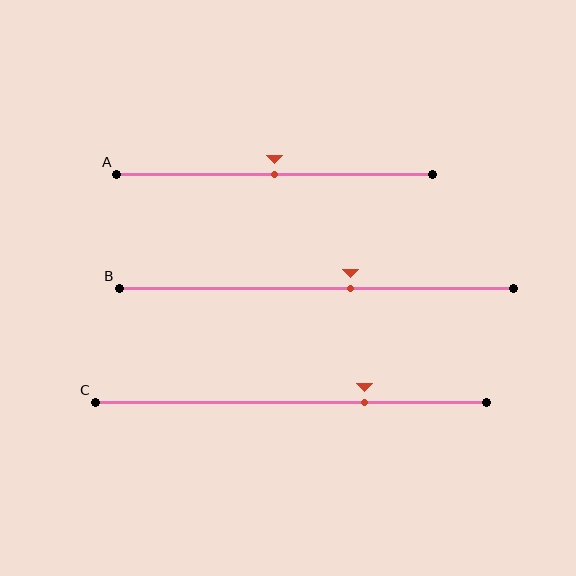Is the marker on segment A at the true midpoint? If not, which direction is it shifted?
Yes, the marker on segment A is at the true midpoint.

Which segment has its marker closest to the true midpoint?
Segment A has its marker closest to the true midpoint.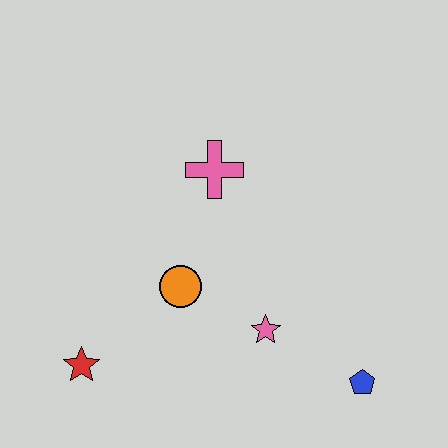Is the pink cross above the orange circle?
Yes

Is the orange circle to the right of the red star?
Yes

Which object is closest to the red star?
The orange circle is closest to the red star.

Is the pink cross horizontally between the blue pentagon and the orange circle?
Yes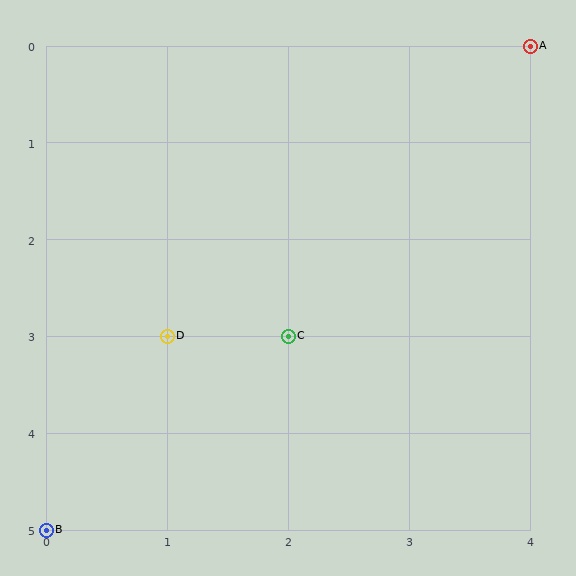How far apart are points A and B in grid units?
Points A and B are 4 columns and 5 rows apart (about 6.4 grid units diagonally).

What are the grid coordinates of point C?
Point C is at grid coordinates (2, 3).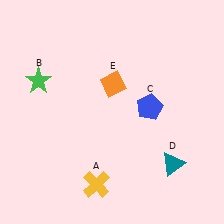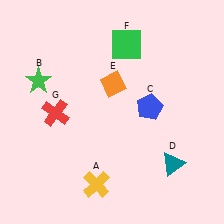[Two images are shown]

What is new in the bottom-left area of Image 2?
A red cross (G) was added in the bottom-left area of Image 2.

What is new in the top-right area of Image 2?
A green square (F) was added in the top-right area of Image 2.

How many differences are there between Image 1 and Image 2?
There are 2 differences between the two images.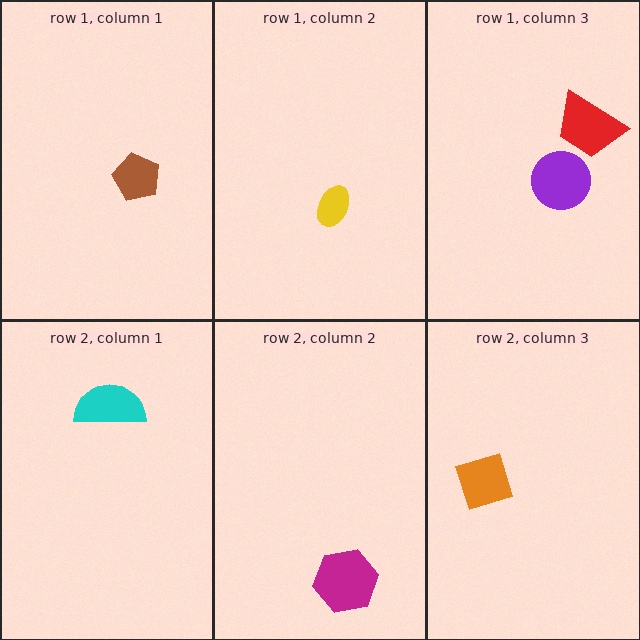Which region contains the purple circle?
The row 1, column 3 region.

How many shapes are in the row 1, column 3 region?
2.